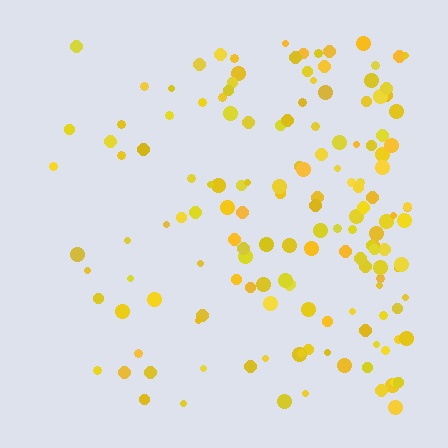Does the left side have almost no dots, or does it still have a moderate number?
Still a moderate number, just noticeably fewer than the right.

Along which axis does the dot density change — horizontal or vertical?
Horizontal.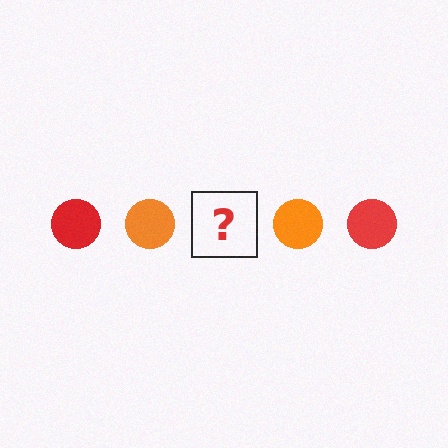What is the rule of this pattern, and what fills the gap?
The rule is that the pattern cycles through red, orange circles. The gap should be filled with a red circle.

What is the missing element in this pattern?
The missing element is a red circle.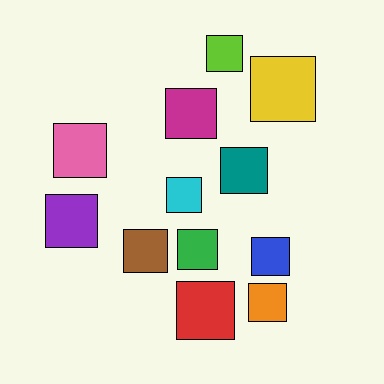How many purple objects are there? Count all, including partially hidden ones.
There is 1 purple object.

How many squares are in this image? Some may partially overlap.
There are 12 squares.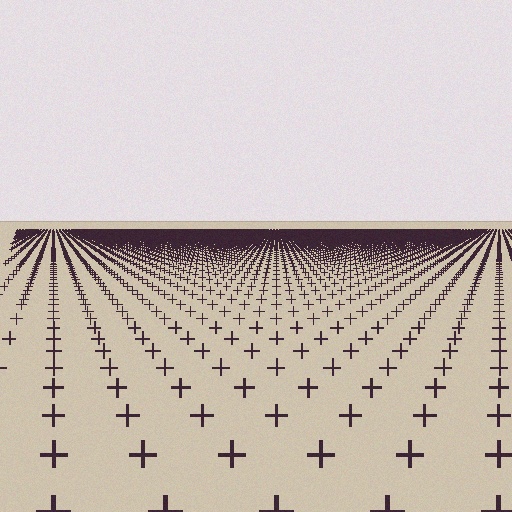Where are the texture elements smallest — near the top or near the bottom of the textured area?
Near the top.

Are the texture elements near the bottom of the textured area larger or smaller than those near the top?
Larger. Near the bottom, elements are closer to the viewer and appear at a bigger on-screen size.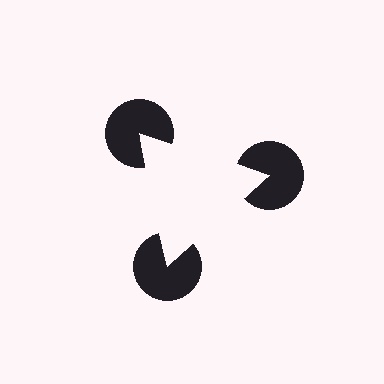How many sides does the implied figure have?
3 sides.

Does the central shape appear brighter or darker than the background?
It typically appears slightly brighter than the background, even though no actual brightness change is drawn.